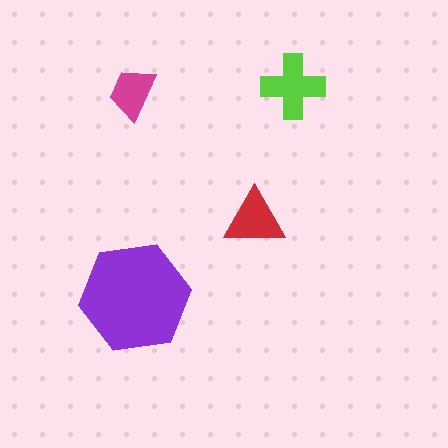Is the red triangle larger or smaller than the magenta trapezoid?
Larger.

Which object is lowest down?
The purple hexagon is bottommost.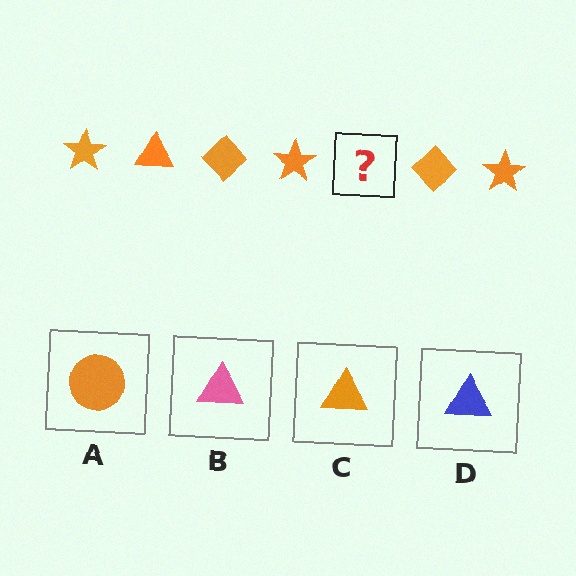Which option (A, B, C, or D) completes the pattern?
C.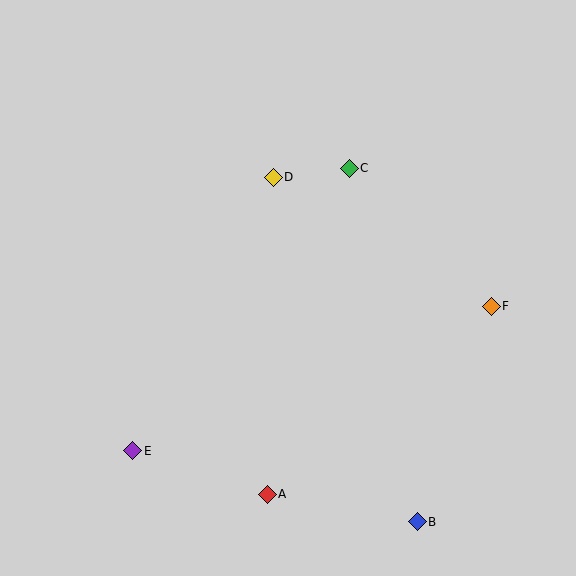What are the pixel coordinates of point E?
Point E is at (133, 451).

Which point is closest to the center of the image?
Point D at (273, 177) is closest to the center.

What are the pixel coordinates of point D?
Point D is at (273, 177).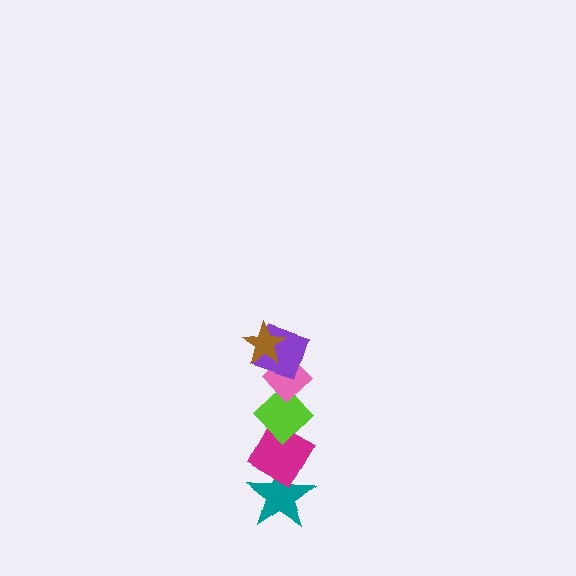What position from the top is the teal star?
The teal star is 6th from the top.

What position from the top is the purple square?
The purple square is 2nd from the top.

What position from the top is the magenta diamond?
The magenta diamond is 5th from the top.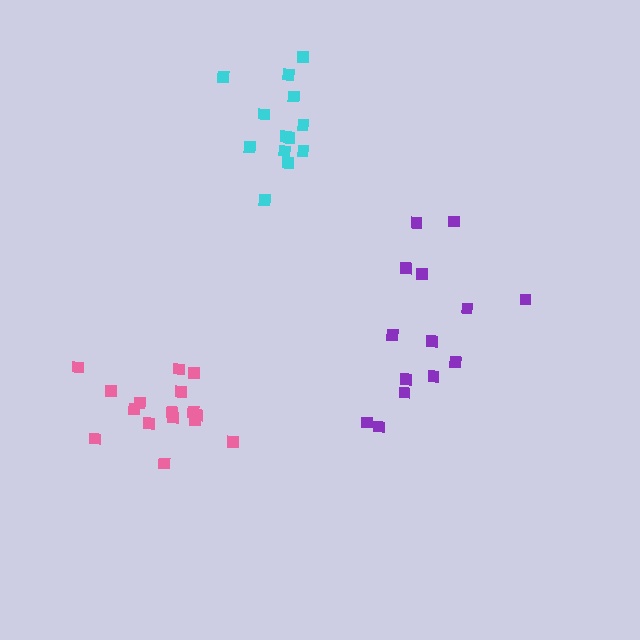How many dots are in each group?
Group 1: 14 dots, Group 2: 13 dots, Group 3: 16 dots (43 total).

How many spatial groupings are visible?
There are 3 spatial groupings.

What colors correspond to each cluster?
The clusters are colored: purple, cyan, pink.